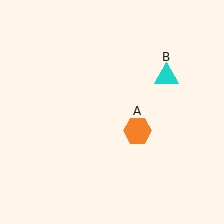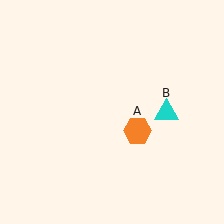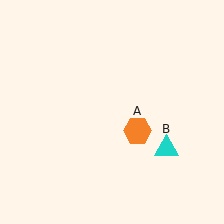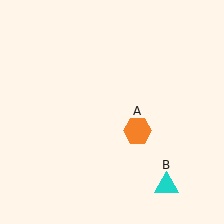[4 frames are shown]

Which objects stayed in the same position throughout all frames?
Orange hexagon (object A) remained stationary.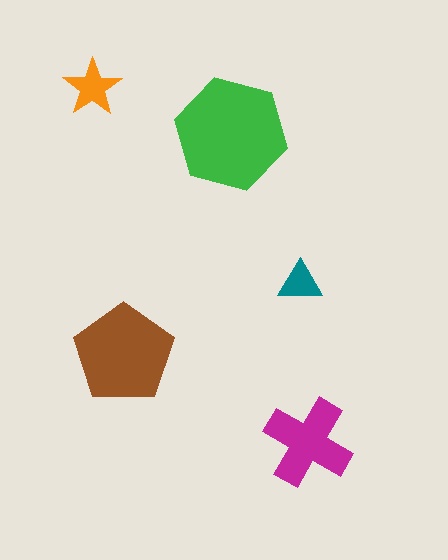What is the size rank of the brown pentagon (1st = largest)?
2nd.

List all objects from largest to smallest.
The green hexagon, the brown pentagon, the magenta cross, the orange star, the teal triangle.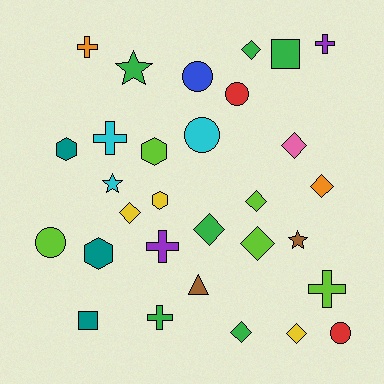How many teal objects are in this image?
There are 3 teal objects.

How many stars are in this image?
There are 3 stars.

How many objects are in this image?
There are 30 objects.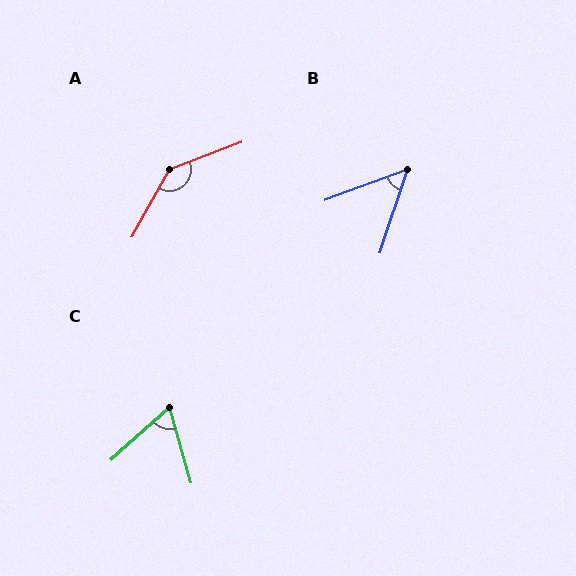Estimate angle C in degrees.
Approximately 64 degrees.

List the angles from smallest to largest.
B (52°), C (64°), A (140°).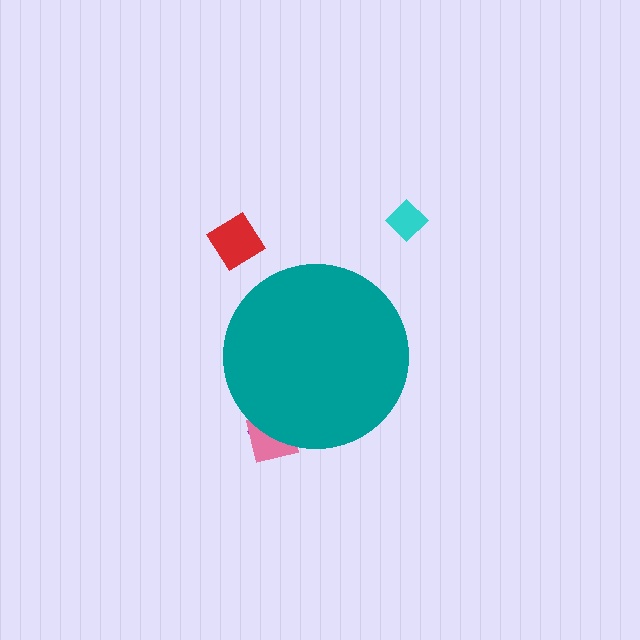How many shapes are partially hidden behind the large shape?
2 shapes are partially hidden.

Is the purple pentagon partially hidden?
Yes, the purple pentagon is partially hidden behind the teal circle.